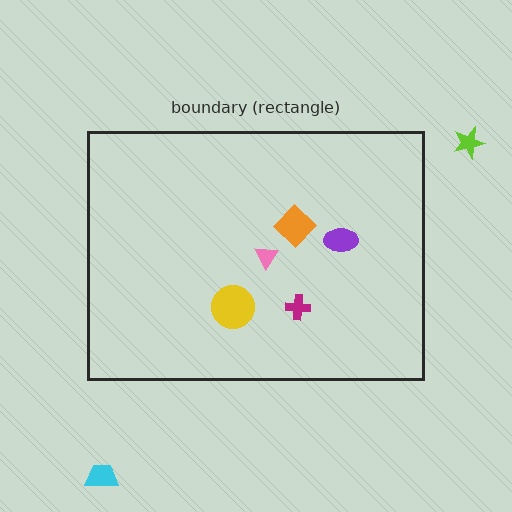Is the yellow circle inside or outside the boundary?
Inside.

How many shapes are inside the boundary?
5 inside, 2 outside.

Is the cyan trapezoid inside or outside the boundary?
Outside.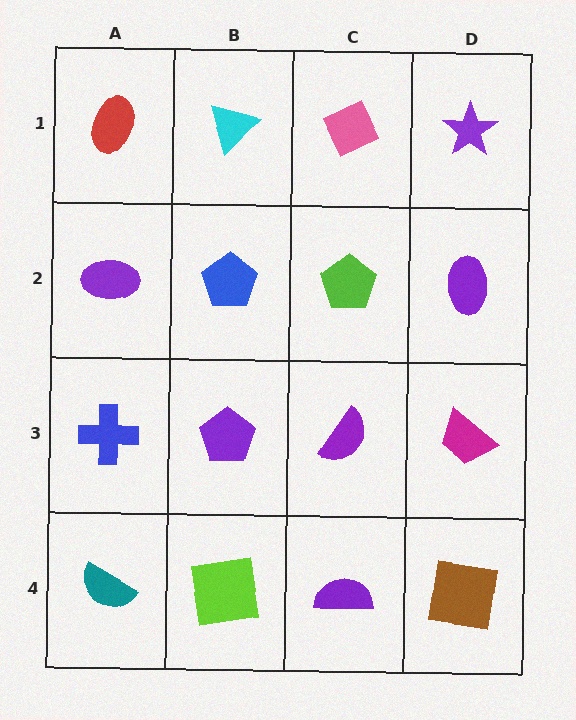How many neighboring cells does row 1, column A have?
2.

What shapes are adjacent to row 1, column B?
A blue pentagon (row 2, column B), a red ellipse (row 1, column A), a pink diamond (row 1, column C).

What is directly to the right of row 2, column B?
A lime pentagon.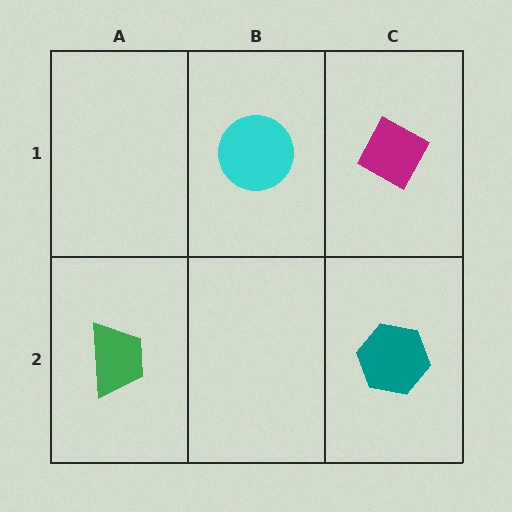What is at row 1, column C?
A magenta diamond.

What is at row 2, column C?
A teal hexagon.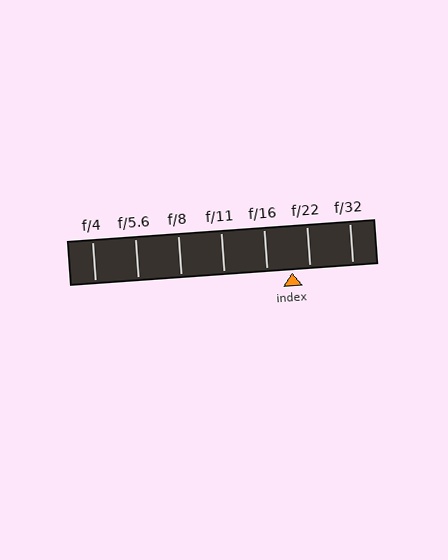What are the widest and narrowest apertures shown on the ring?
The widest aperture shown is f/4 and the narrowest is f/32.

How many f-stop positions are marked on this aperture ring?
There are 7 f-stop positions marked.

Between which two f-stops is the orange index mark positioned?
The index mark is between f/16 and f/22.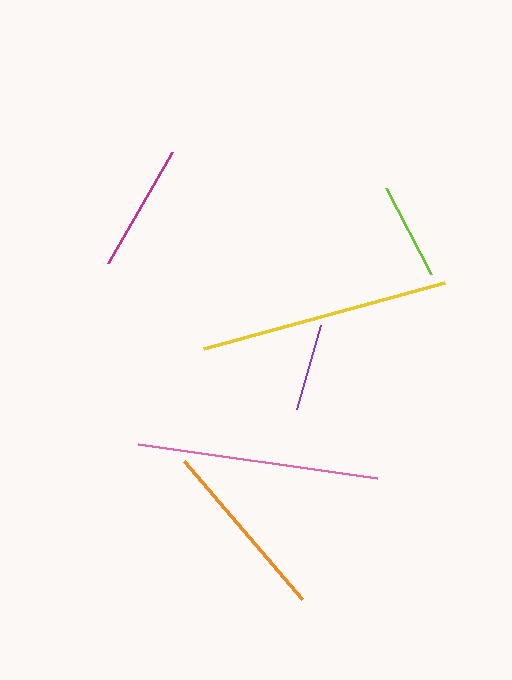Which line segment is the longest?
The yellow line is the longest at approximately 250 pixels.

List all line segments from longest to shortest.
From longest to shortest: yellow, pink, orange, magenta, lime, purple.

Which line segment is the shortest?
The purple line is the shortest at approximately 87 pixels.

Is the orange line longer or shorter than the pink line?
The pink line is longer than the orange line.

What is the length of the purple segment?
The purple segment is approximately 87 pixels long.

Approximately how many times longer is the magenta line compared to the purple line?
The magenta line is approximately 1.5 times the length of the purple line.